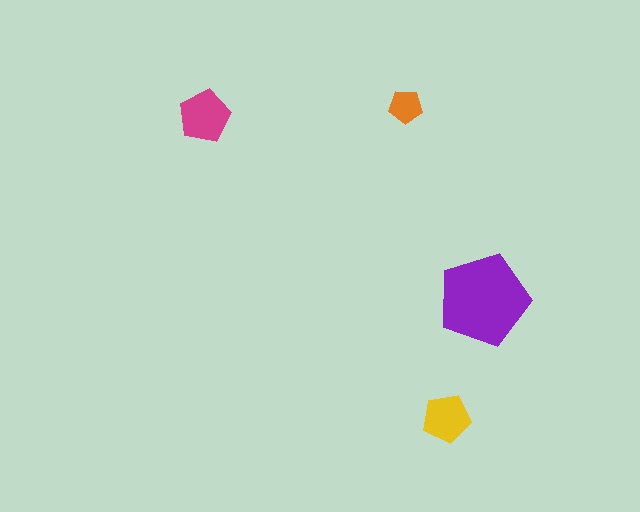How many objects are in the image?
There are 4 objects in the image.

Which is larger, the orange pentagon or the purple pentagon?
The purple one.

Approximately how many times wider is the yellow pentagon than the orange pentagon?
About 1.5 times wider.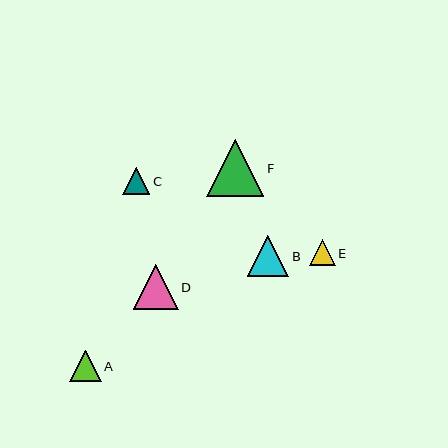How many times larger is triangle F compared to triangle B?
Triangle F is approximately 1.4 times the size of triangle B.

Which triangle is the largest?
Triangle F is the largest with a size of approximately 58 pixels.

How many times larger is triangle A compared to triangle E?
Triangle A is approximately 1.2 times the size of triangle E.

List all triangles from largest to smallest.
From largest to smallest: F, D, B, A, C, E.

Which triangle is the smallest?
Triangle E is the smallest with a size of approximately 26 pixels.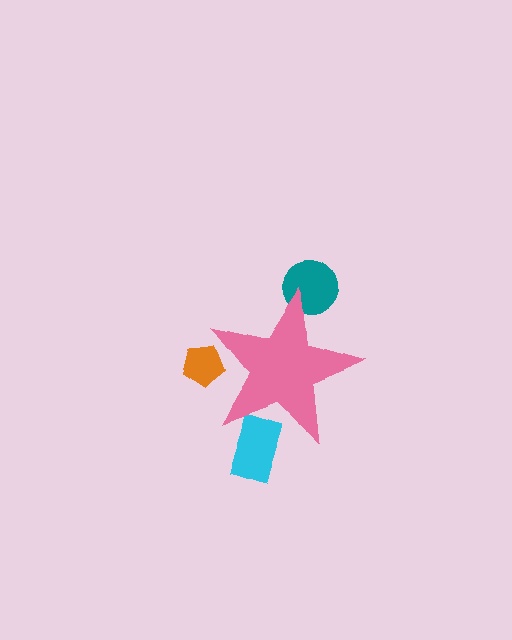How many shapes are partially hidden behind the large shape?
3 shapes are partially hidden.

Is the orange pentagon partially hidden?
Yes, the orange pentagon is partially hidden behind the pink star.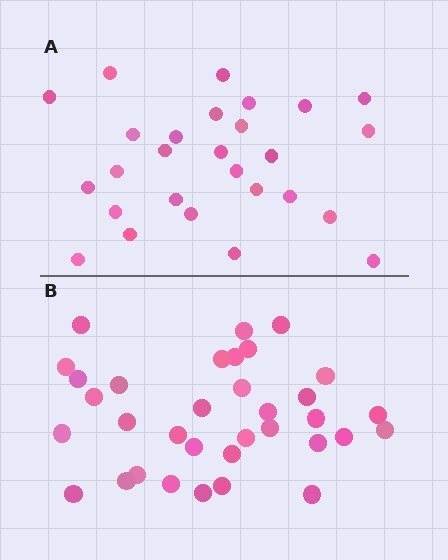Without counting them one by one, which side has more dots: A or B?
Region B (the bottom region) has more dots.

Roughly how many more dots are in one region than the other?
Region B has roughly 8 or so more dots than region A.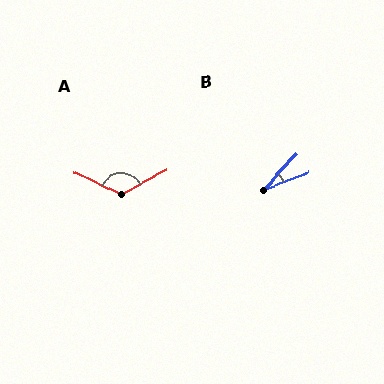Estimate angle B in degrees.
Approximately 26 degrees.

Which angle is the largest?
A, at approximately 126 degrees.